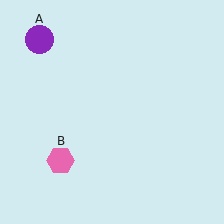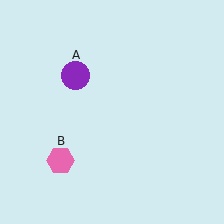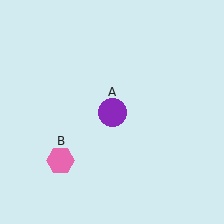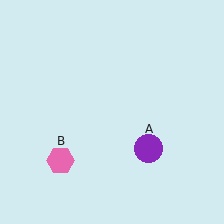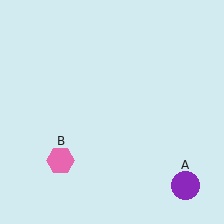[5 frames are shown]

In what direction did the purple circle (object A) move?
The purple circle (object A) moved down and to the right.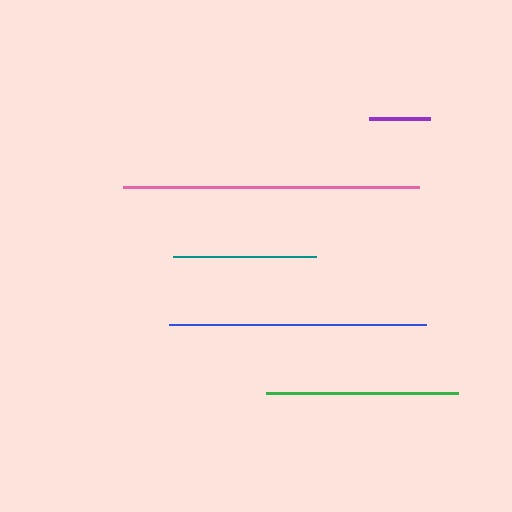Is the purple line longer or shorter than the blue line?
The blue line is longer than the purple line.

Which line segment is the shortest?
The purple line is the shortest at approximately 61 pixels.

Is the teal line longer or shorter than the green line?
The green line is longer than the teal line.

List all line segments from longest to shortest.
From longest to shortest: pink, blue, green, teal, purple.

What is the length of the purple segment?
The purple segment is approximately 61 pixels long.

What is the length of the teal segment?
The teal segment is approximately 143 pixels long.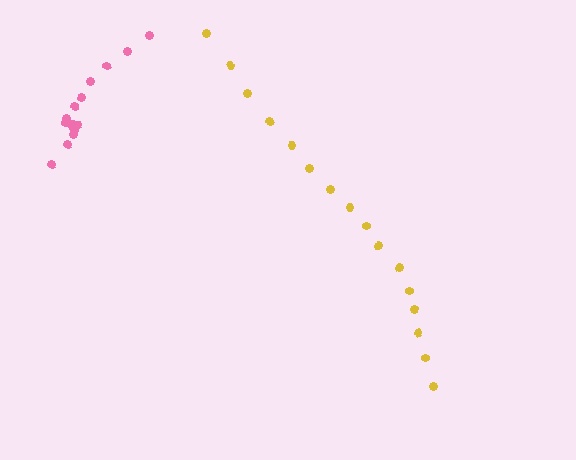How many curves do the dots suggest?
There are 2 distinct paths.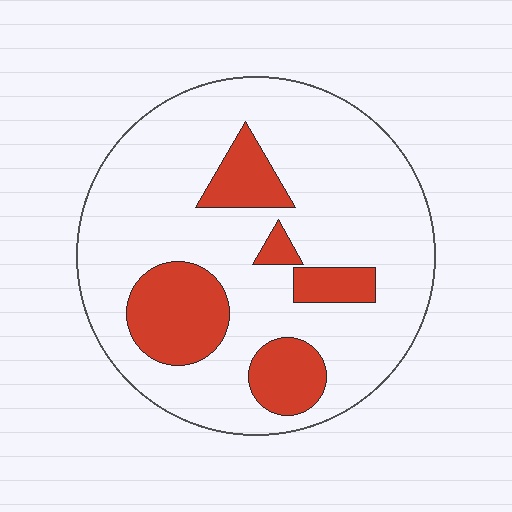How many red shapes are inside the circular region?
5.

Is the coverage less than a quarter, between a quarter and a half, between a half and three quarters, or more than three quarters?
Less than a quarter.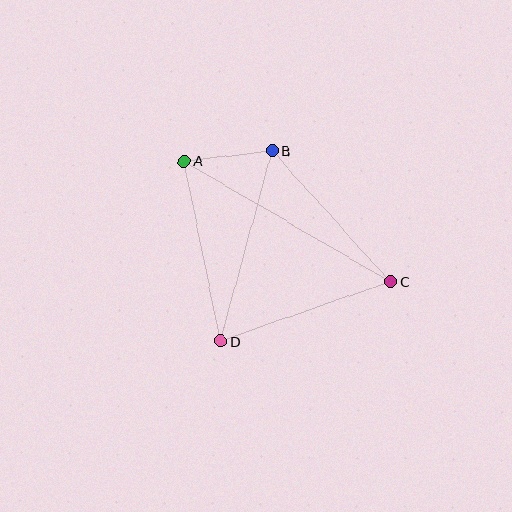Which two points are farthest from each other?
Points A and C are farthest from each other.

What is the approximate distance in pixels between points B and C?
The distance between B and C is approximately 176 pixels.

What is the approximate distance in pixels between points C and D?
The distance between C and D is approximately 180 pixels.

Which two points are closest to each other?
Points A and B are closest to each other.